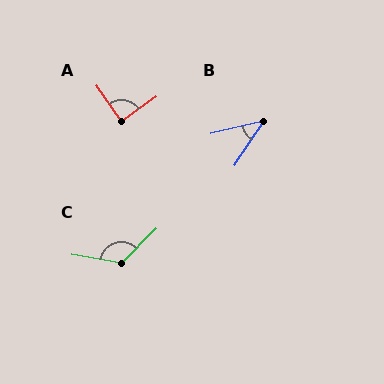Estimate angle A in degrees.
Approximately 89 degrees.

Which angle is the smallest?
B, at approximately 43 degrees.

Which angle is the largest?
C, at approximately 125 degrees.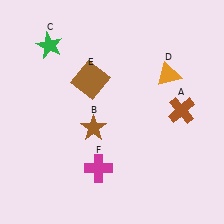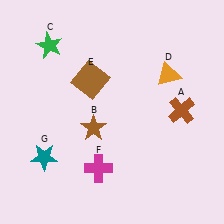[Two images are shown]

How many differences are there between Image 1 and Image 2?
There is 1 difference between the two images.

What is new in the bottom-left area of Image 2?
A teal star (G) was added in the bottom-left area of Image 2.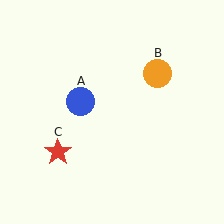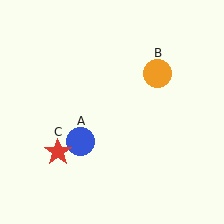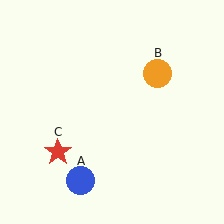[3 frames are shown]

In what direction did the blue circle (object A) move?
The blue circle (object A) moved down.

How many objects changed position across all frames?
1 object changed position: blue circle (object A).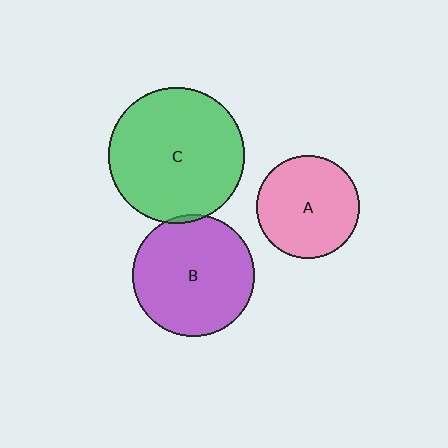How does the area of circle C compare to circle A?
Approximately 1.7 times.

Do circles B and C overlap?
Yes.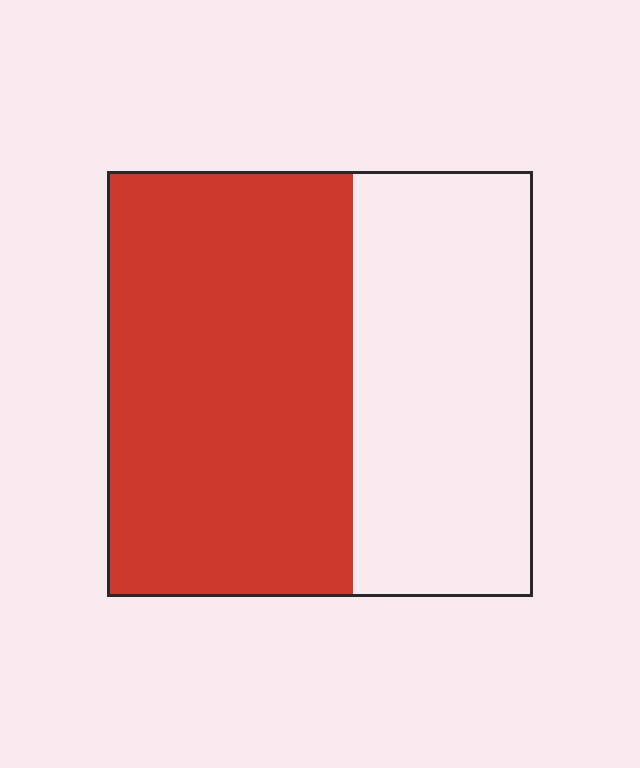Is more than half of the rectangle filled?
Yes.